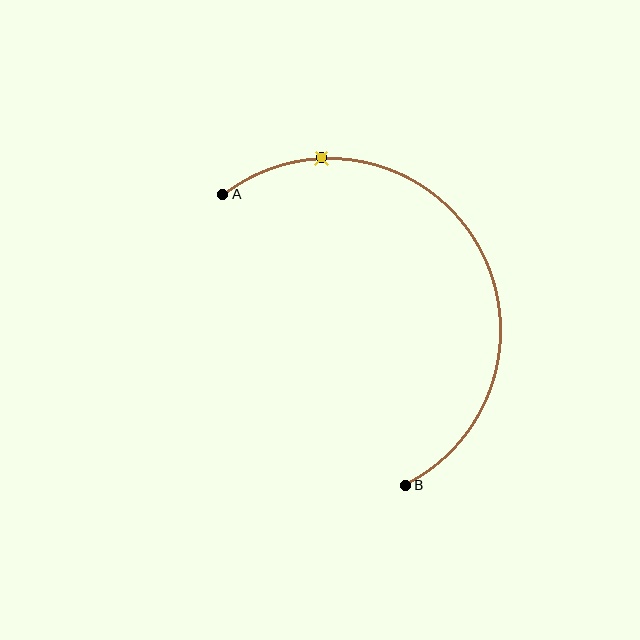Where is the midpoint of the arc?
The arc midpoint is the point on the curve farthest from the straight line joining A and B. It sits to the right of that line.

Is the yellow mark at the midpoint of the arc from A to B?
No. The yellow mark lies on the arc but is closer to endpoint A. The arc midpoint would be at the point on the curve equidistant along the arc from both A and B.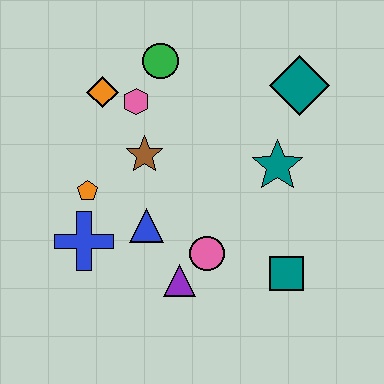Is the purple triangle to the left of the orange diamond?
No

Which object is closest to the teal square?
The pink circle is closest to the teal square.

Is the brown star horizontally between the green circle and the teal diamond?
No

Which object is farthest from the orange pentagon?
The teal diamond is farthest from the orange pentagon.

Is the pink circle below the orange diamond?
Yes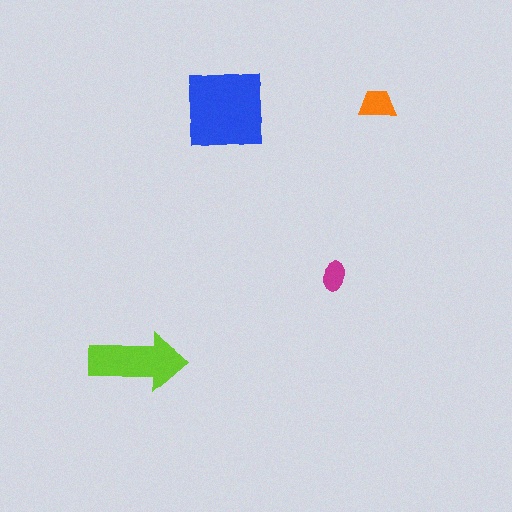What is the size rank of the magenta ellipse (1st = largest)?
4th.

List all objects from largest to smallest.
The blue square, the lime arrow, the orange trapezoid, the magenta ellipse.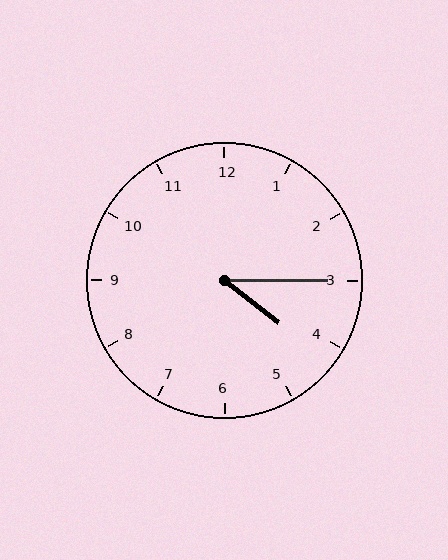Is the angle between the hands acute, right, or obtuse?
It is acute.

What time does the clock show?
4:15.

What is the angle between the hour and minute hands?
Approximately 38 degrees.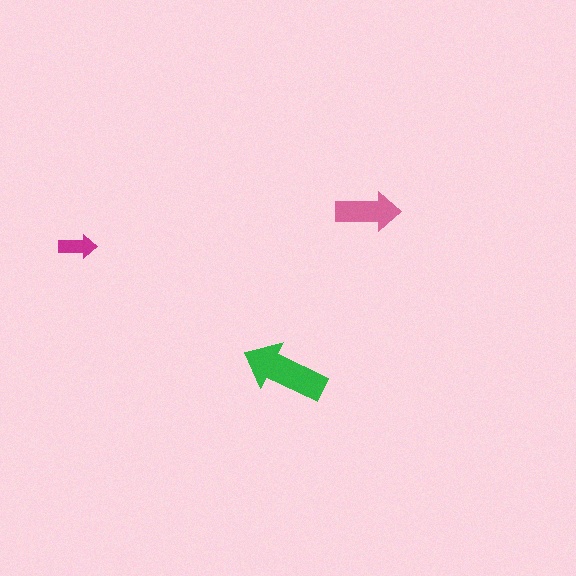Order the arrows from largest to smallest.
the green one, the pink one, the magenta one.